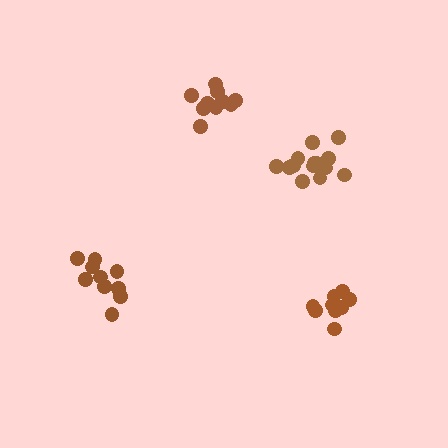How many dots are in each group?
Group 1: 14 dots, Group 2: 9 dots, Group 3: 10 dots, Group 4: 10 dots (43 total).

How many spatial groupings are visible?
There are 4 spatial groupings.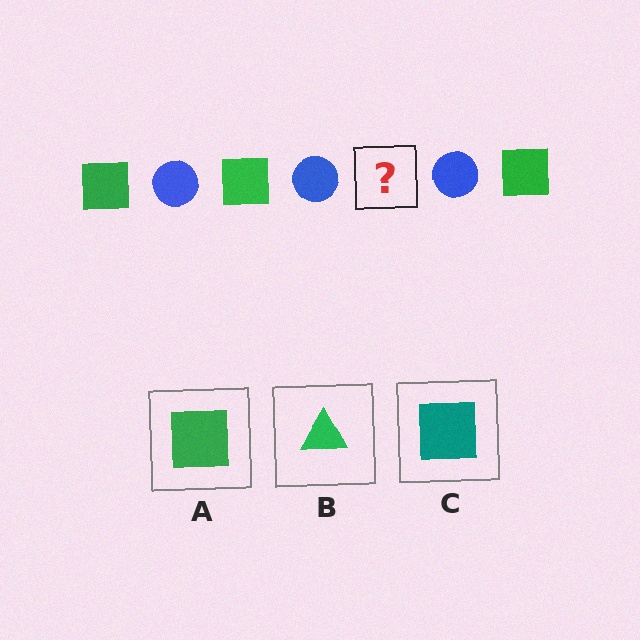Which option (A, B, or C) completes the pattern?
A.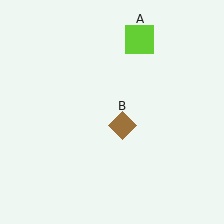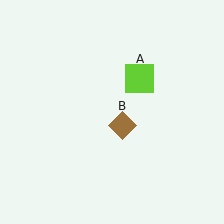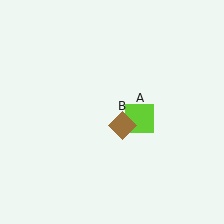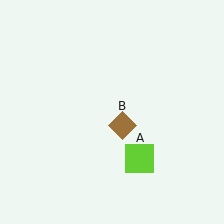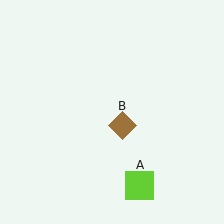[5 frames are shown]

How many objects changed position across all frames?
1 object changed position: lime square (object A).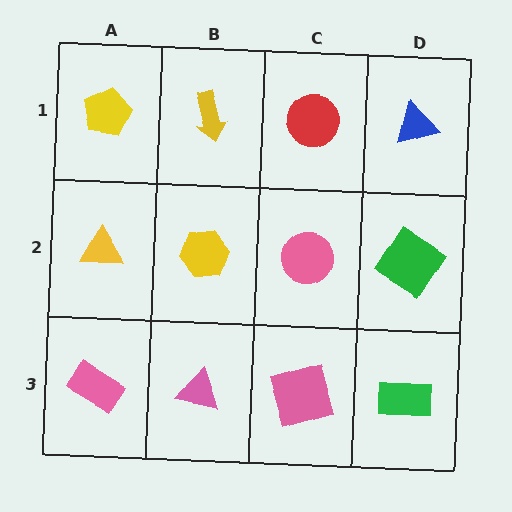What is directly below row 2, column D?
A green rectangle.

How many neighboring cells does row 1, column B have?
3.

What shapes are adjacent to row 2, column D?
A blue triangle (row 1, column D), a green rectangle (row 3, column D), a pink circle (row 2, column C).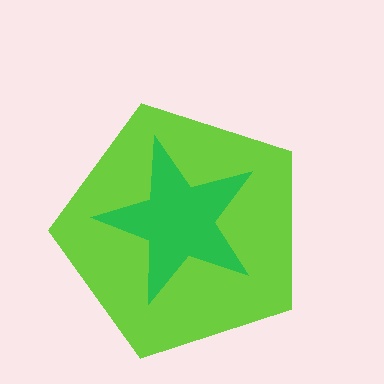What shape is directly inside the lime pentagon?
The green star.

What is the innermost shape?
The green star.